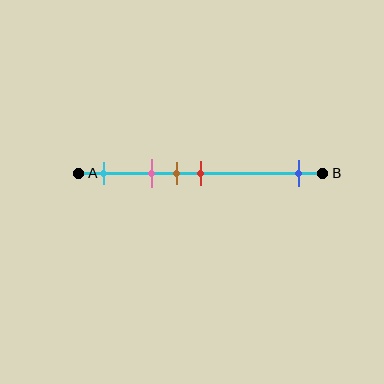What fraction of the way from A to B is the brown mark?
The brown mark is approximately 40% (0.4) of the way from A to B.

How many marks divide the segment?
There are 5 marks dividing the segment.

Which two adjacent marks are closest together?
The brown and red marks are the closest adjacent pair.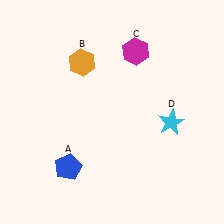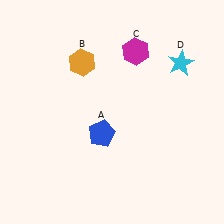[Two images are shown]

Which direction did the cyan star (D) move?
The cyan star (D) moved up.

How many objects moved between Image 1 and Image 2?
2 objects moved between the two images.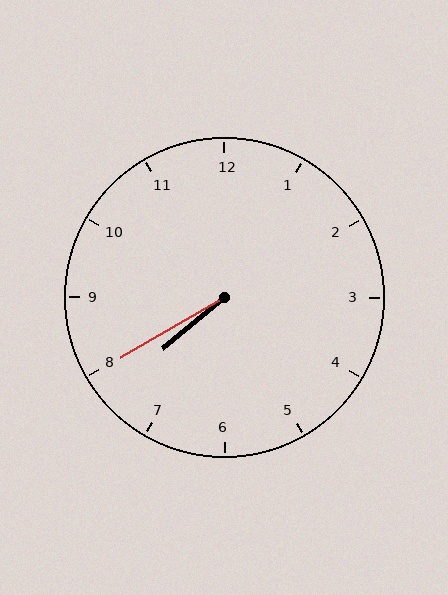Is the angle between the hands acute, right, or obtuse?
It is acute.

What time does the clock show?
7:40.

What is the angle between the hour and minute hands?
Approximately 10 degrees.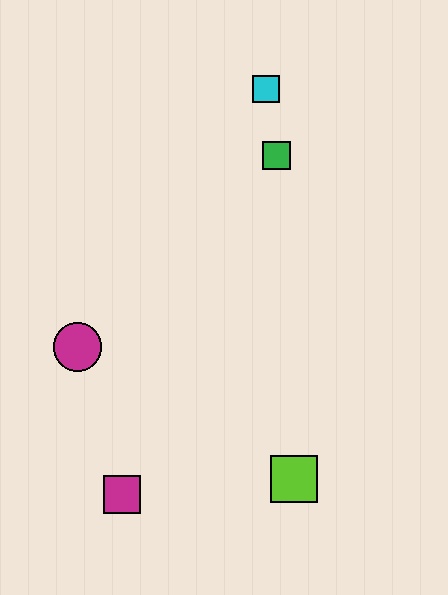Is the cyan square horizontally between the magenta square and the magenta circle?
No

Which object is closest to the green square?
The cyan square is closest to the green square.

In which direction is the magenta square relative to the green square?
The magenta square is below the green square.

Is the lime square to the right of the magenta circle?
Yes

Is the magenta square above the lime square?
No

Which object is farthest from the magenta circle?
The cyan square is farthest from the magenta circle.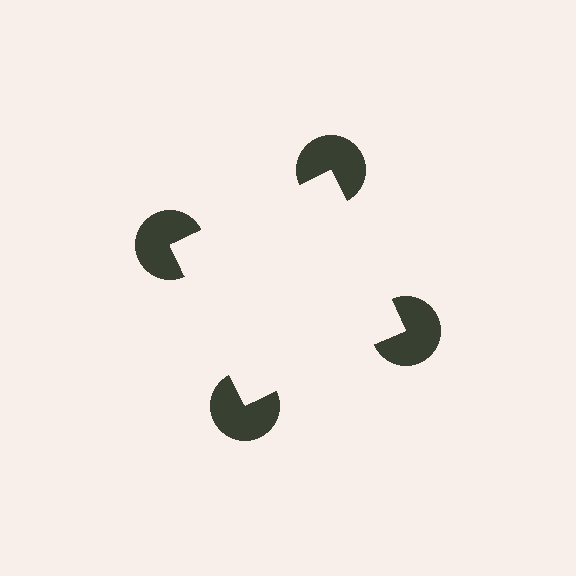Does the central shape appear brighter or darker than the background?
It typically appears slightly brighter than the background, even though no actual brightness change is drawn.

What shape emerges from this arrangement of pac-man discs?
An illusory square — its edges are inferred from the aligned wedge cuts in the pac-man discs, not physically drawn.